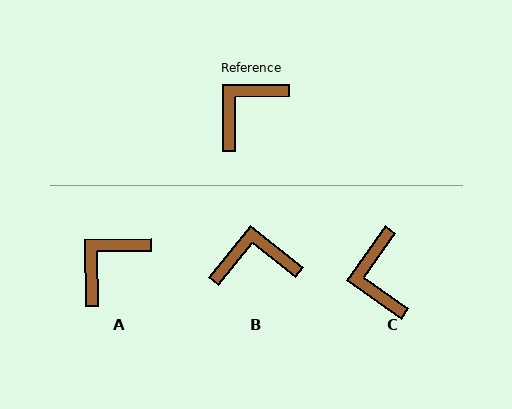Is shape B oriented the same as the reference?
No, it is off by about 39 degrees.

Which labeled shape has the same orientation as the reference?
A.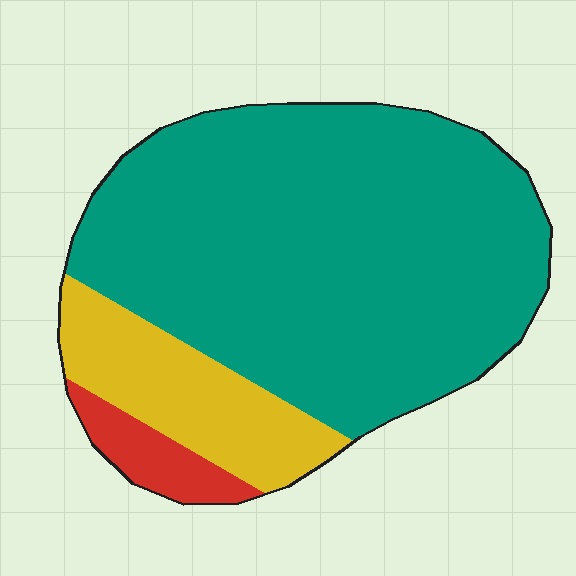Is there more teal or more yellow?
Teal.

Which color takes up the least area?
Red, at roughly 5%.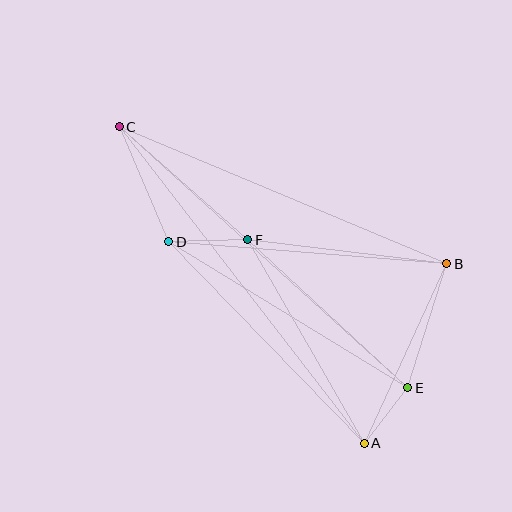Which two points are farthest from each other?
Points A and C are farthest from each other.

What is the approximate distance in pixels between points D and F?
The distance between D and F is approximately 79 pixels.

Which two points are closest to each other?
Points A and E are closest to each other.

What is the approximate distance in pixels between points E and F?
The distance between E and F is approximately 218 pixels.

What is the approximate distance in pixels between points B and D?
The distance between B and D is approximately 279 pixels.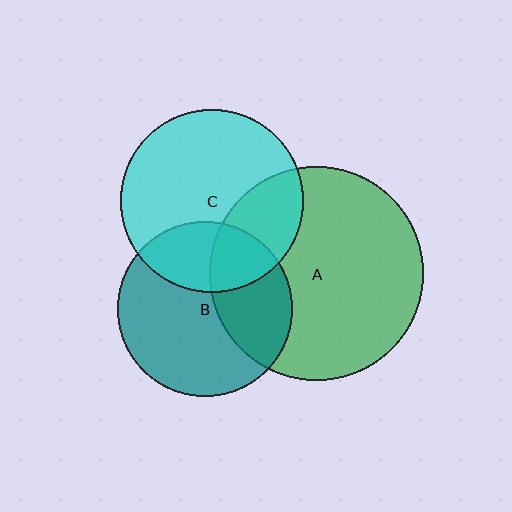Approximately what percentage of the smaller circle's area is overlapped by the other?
Approximately 30%.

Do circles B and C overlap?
Yes.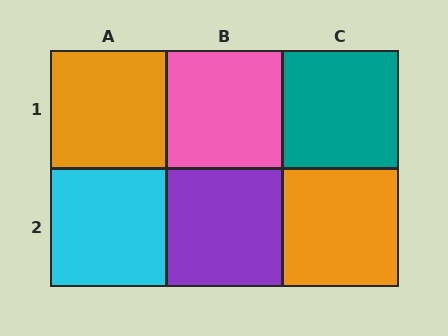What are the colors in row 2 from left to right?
Cyan, purple, orange.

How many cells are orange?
2 cells are orange.